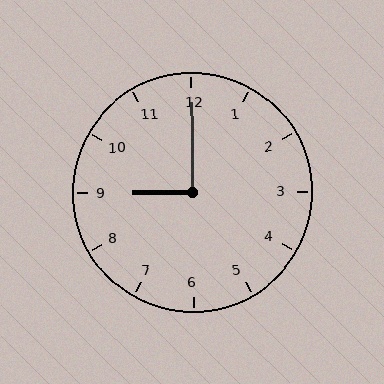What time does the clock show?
9:00.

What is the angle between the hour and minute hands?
Approximately 90 degrees.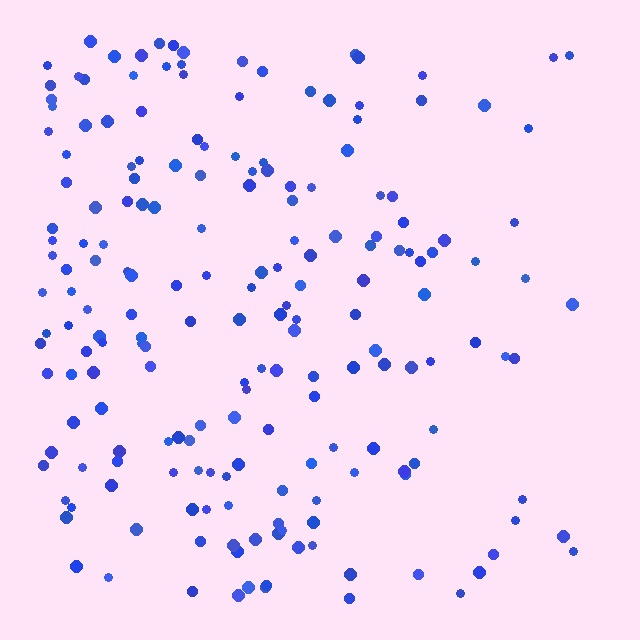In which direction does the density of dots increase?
From right to left, with the left side densest.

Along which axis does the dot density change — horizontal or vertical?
Horizontal.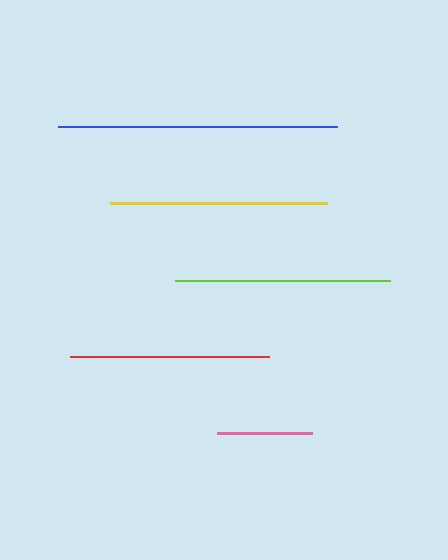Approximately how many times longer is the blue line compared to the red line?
The blue line is approximately 1.4 times the length of the red line.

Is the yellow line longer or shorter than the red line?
The yellow line is longer than the red line.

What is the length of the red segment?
The red segment is approximately 199 pixels long.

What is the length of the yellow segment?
The yellow segment is approximately 216 pixels long.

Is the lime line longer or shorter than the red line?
The lime line is longer than the red line.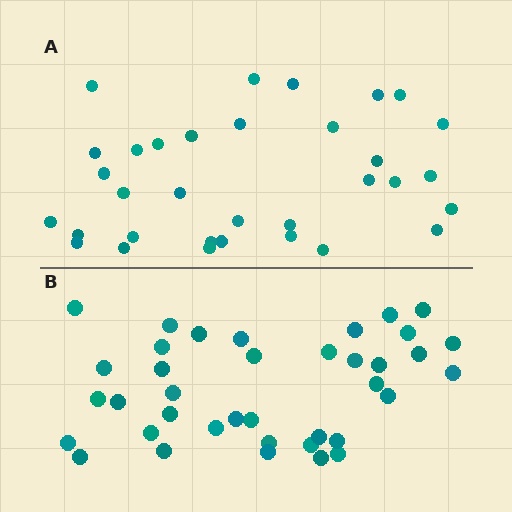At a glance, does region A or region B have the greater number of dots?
Region B (the bottom region) has more dots.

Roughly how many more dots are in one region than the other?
Region B has about 5 more dots than region A.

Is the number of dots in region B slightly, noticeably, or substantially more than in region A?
Region B has only slightly more — the two regions are fairly close. The ratio is roughly 1.2 to 1.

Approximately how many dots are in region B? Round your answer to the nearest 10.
About 40 dots. (The exact count is 38, which rounds to 40.)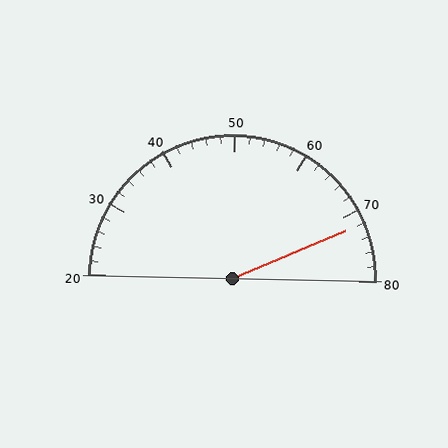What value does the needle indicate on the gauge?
The needle indicates approximately 72.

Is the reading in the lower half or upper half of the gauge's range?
The reading is in the upper half of the range (20 to 80).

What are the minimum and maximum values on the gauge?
The gauge ranges from 20 to 80.